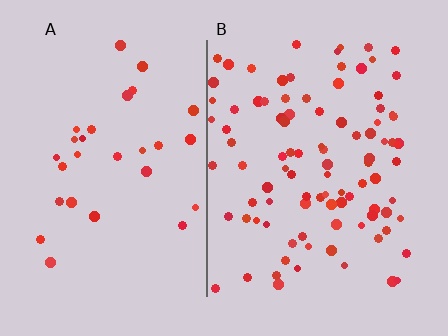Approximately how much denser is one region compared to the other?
Approximately 3.2× — region B over region A.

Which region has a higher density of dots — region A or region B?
B (the right).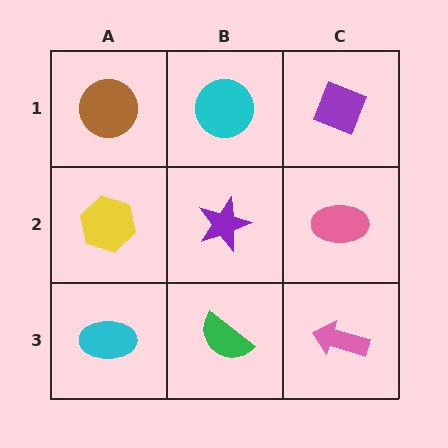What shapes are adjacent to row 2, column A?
A brown circle (row 1, column A), a cyan ellipse (row 3, column A), a purple star (row 2, column B).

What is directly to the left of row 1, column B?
A brown circle.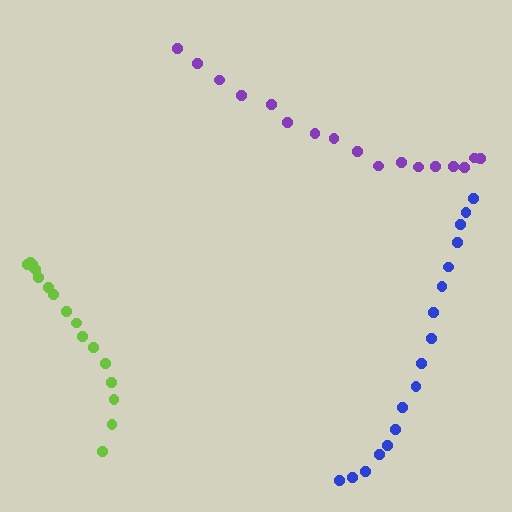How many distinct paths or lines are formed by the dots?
There are 3 distinct paths.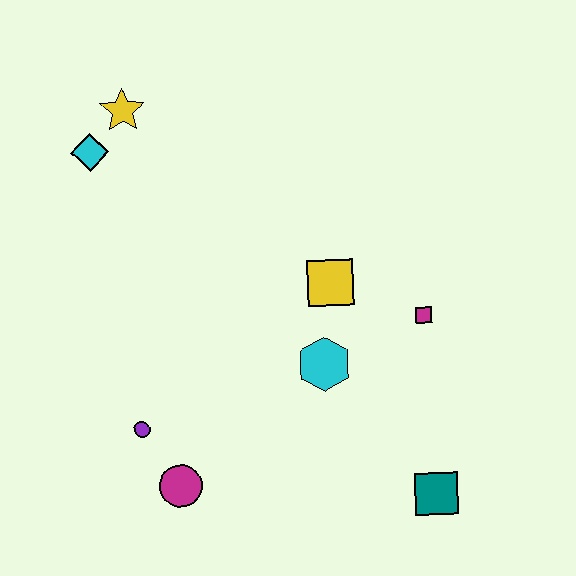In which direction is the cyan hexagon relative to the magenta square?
The cyan hexagon is to the left of the magenta square.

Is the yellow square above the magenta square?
Yes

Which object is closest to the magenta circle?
The purple circle is closest to the magenta circle.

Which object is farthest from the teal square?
The yellow star is farthest from the teal square.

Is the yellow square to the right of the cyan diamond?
Yes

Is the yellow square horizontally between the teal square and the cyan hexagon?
Yes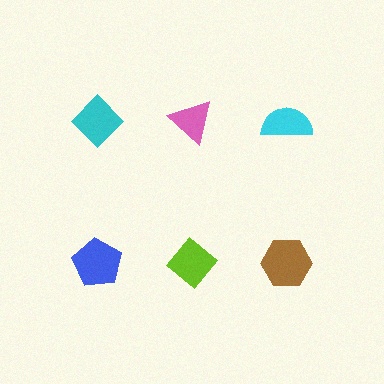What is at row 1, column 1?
A cyan diamond.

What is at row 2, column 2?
A lime diamond.